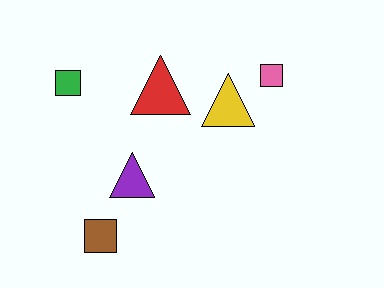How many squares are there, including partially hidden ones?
There are 3 squares.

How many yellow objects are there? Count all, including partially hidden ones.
There is 1 yellow object.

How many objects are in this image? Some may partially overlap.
There are 6 objects.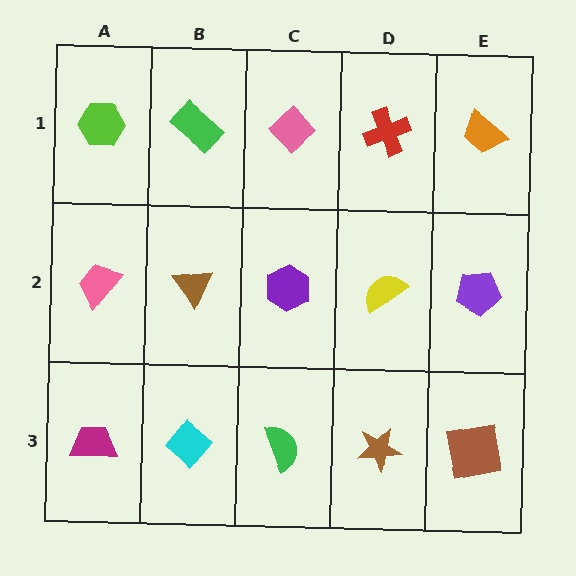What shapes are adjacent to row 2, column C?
A pink diamond (row 1, column C), a green semicircle (row 3, column C), a brown triangle (row 2, column B), a yellow semicircle (row 2, column D).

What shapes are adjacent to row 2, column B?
A green rectangle (row 1, column B), a cyan diamond (row 3, column B), a pink trapezoid (row 2, column A), a purple hexagon (row 2, column C).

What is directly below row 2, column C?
A green semicircle.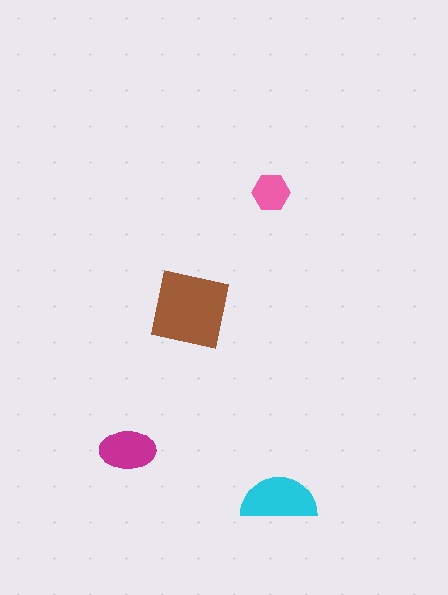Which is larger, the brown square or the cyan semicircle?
The brown square.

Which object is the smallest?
The pink hexagon.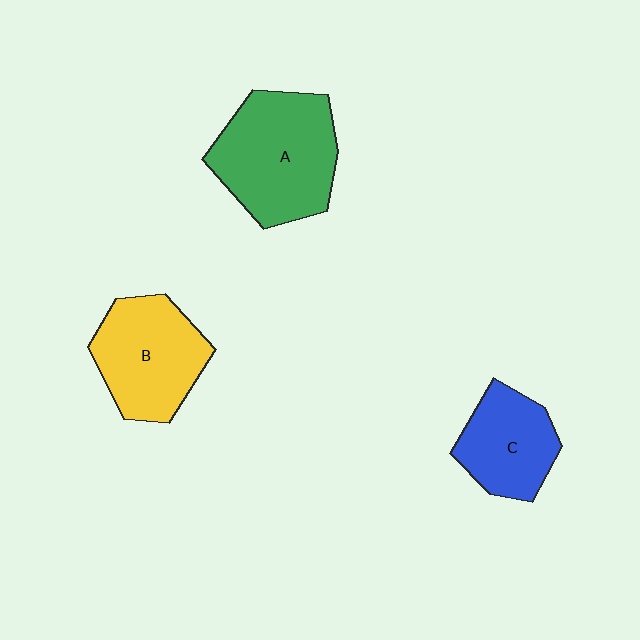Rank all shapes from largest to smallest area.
From largest to smallest: A (green), B (yellow), C (blue).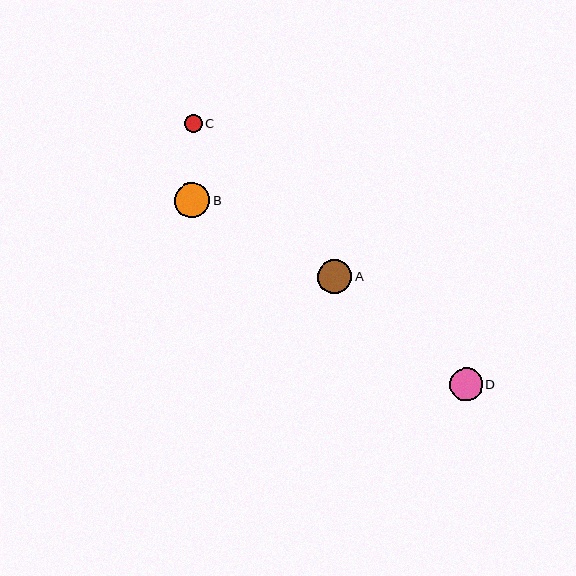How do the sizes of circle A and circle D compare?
Circle A and circle D are approximately the same size.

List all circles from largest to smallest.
From largest to smallest: B, A, D, C.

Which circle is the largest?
Circle B is the largest with a size of approximately 35 pixels.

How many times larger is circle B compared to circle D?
Circle B is approximately 1.1 times the size of circle D.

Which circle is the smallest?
Circle C is the smallest with a size of approximately 17 pixels.